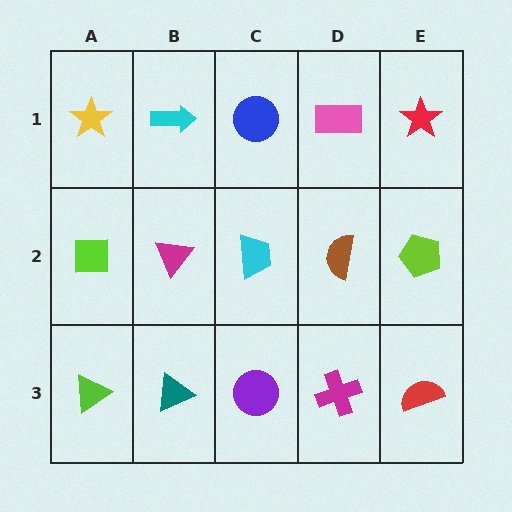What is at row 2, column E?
A lime pentagon.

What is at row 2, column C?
A cyan trapezoid.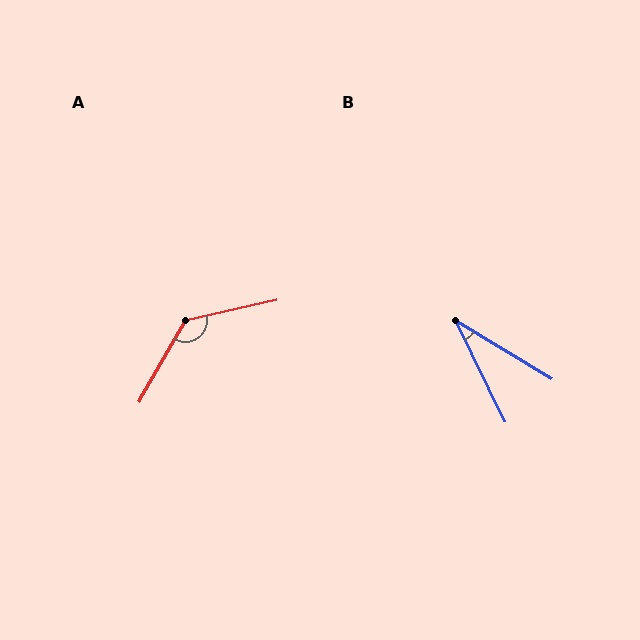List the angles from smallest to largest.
B (32°), A (132°).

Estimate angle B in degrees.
Approximately 32 degrees.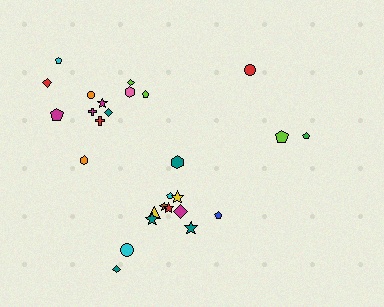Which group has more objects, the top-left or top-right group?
The top-left group.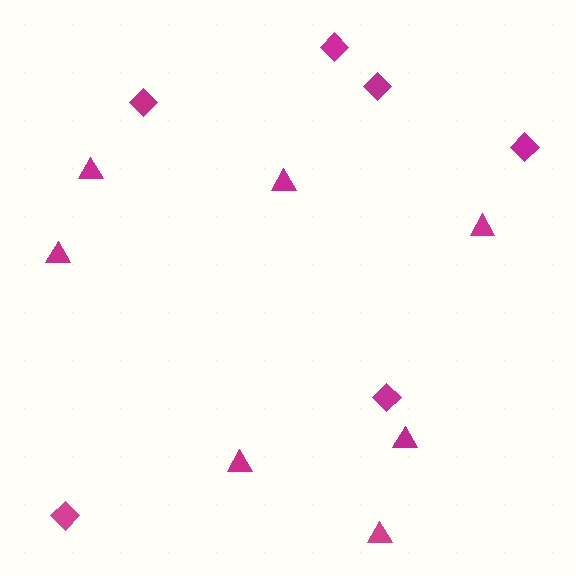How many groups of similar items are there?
There are 2 groups: one group of triangles (7) and one group of diamonds (6).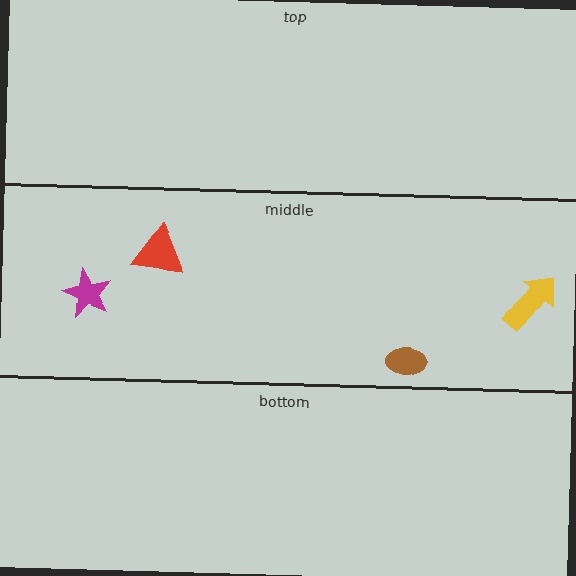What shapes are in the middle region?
The yellow arrow, the brown ellipse, the red triangle, the magenta star.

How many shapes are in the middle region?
4.